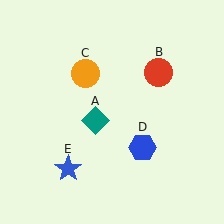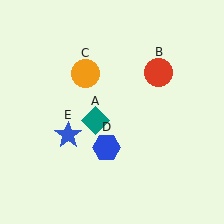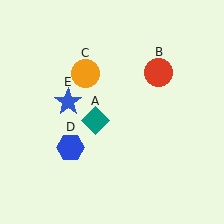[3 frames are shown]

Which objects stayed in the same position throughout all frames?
Teal diamond (object A) and red circle (object B) and orange circle (object C) remained stationary.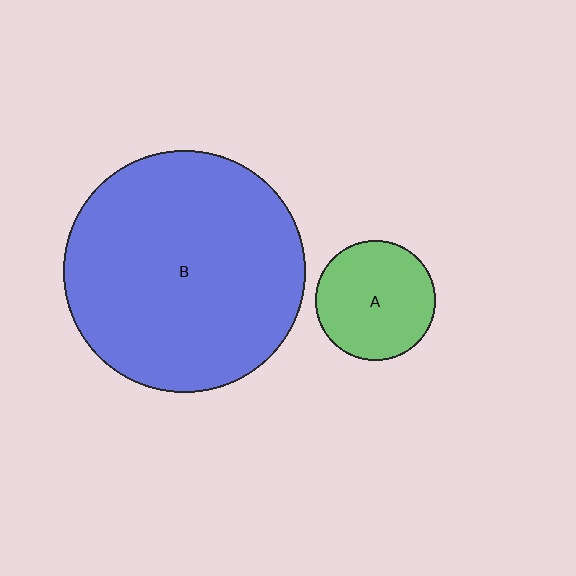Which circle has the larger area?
Circle B (blue).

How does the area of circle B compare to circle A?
Approximately 4.1 times.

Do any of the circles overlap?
No, none of the circles overlap.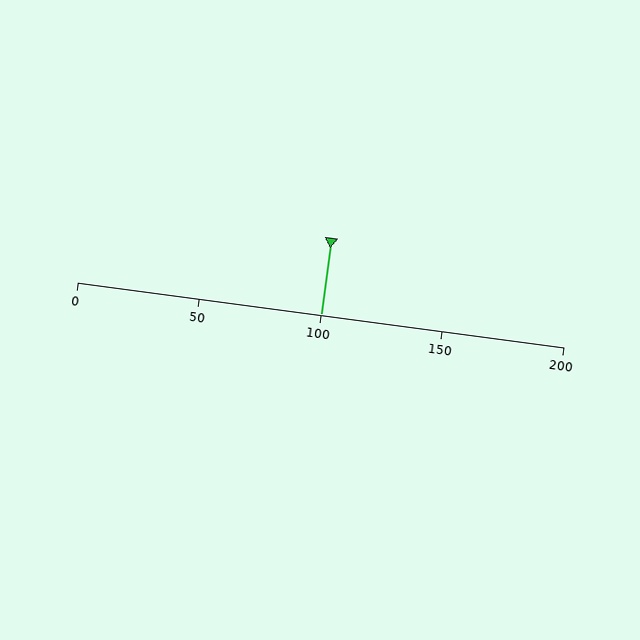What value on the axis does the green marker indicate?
The marker indicates approximately 100.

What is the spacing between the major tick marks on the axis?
The major ticks are spaced 50 apart.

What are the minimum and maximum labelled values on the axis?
The axis runs from 0 to 200.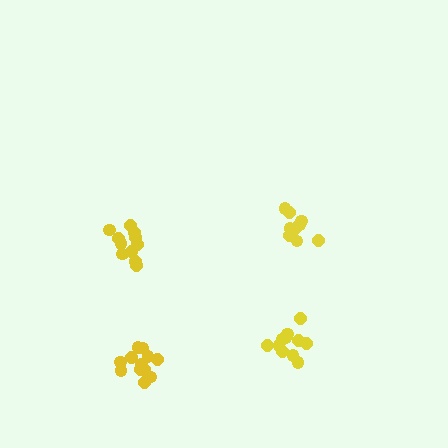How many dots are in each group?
Group 1: 9 dots, Group 2: 12 dots, Group 3: 11 dots, Group 4: 11 dots (43 total).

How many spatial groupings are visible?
There are 4 spatial groupings.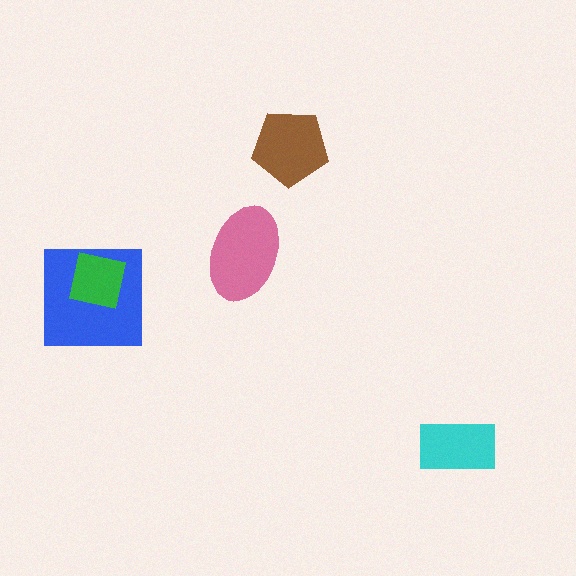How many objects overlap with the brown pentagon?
0 objects overlap with the brown pentagon.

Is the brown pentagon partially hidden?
No, no other shape covers it.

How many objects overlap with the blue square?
1 object overlaps with the blue square.